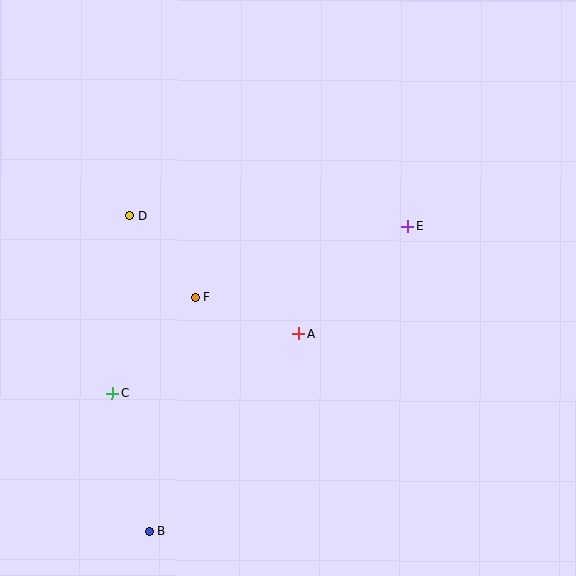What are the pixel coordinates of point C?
Point C is at (112, 393).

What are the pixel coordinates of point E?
Point E is at (408, 226).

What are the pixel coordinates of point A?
Point A is at (298, 334).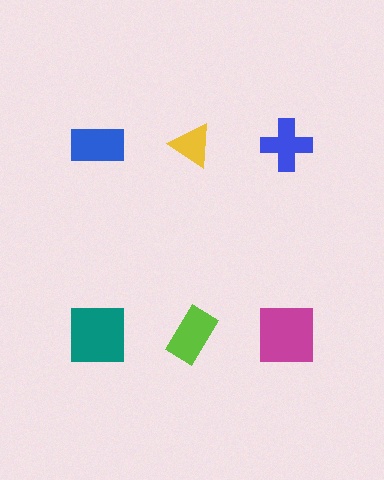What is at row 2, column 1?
A teal square.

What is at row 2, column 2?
A lime rectangle.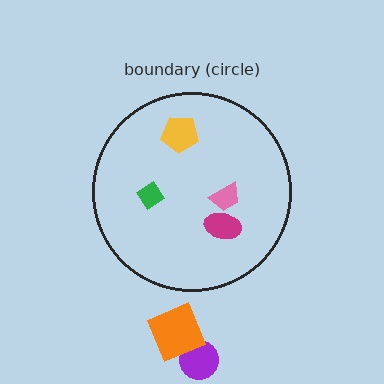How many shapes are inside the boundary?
4 inside, 2 outside.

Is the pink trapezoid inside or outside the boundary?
Inside.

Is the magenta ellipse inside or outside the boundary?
Inside.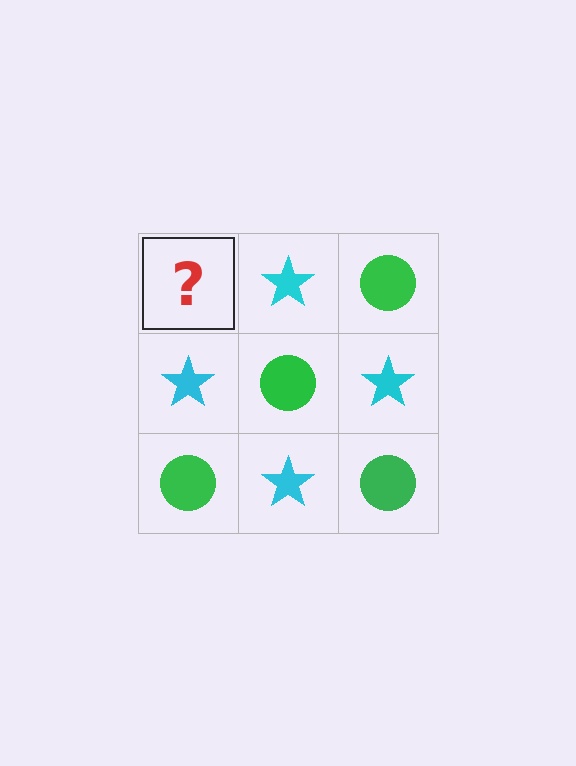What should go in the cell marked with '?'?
The missing cell should contain a green circle.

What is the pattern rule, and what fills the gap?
The rule is that it alternates green circle and cyan star in a checkerboard pattern. The gap should be filled with a green circle.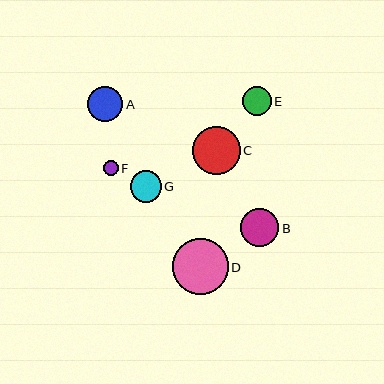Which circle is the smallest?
Circle F is the smallest with a size of approximately 15 pixels.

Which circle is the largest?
Circle D is the largest with a size of approximately 56 pixels.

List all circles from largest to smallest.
From largest to smallest: D, C, B, A, G, E, F.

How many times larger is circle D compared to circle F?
Circle D is approximately 3.7 times the size of circle F.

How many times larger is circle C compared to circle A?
Circle C is approximately 1.4 times the size of circle A.